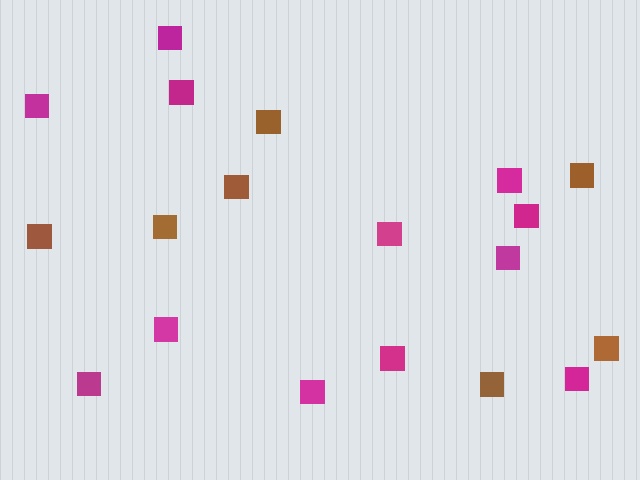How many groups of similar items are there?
There are 2 groups: one group of brown squares (7) and one group of magenta squares (12).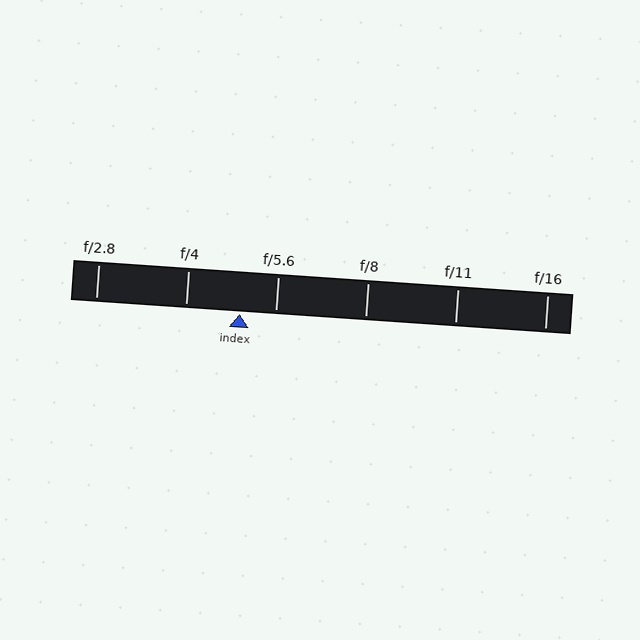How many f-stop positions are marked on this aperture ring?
There are 6 f-stop positions marked.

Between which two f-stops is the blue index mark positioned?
The index mark is between f/4 and f/5.6.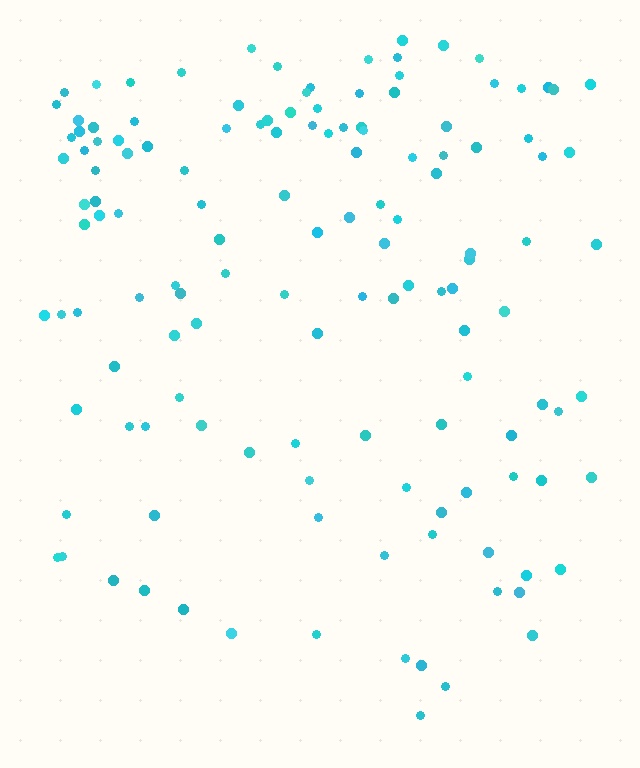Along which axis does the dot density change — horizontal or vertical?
Vertical.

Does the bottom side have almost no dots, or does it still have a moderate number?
Still a moderate number, just noticeably fewer than the top.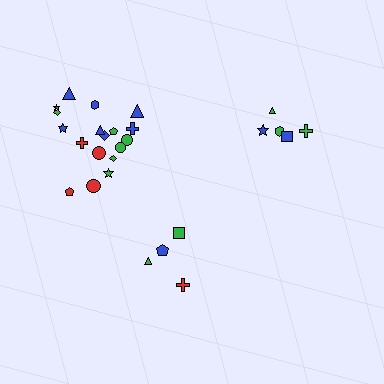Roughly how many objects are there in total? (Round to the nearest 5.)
Roughly 25 objects in total.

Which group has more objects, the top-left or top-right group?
The top-left group.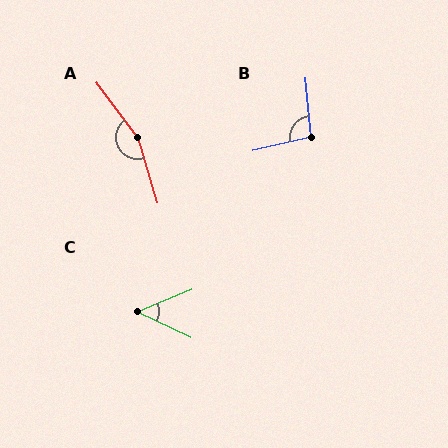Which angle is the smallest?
C, at approximately 48 degrees.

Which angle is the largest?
A, at approximately 160 degrees.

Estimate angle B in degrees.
Approximately 98 degrees.